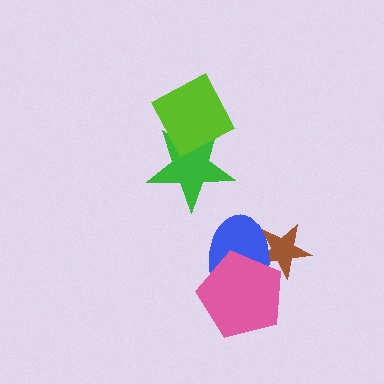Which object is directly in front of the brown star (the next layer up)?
The blue ellipse is directly in front of the brown star.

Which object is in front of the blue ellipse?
The pink pentagon is in front of the blue ellipse.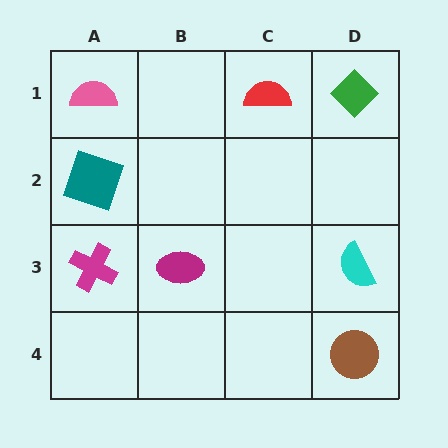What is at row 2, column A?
A teal square.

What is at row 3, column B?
A magenta ellipse.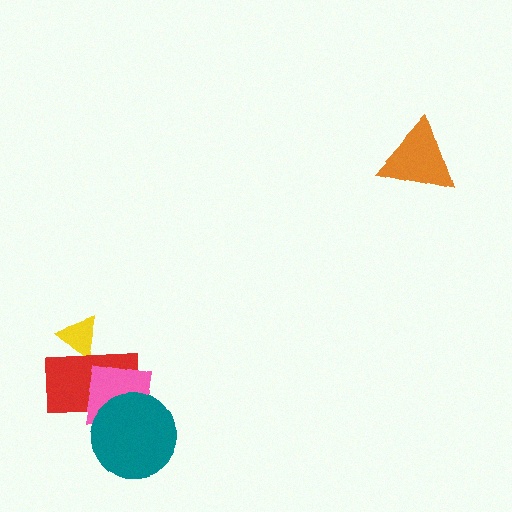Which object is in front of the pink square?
The teal circle is in front of the pink square.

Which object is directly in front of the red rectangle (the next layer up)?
The pink square is directly in front of the red rectangle.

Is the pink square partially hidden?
Yes, it is partially covered by another shape.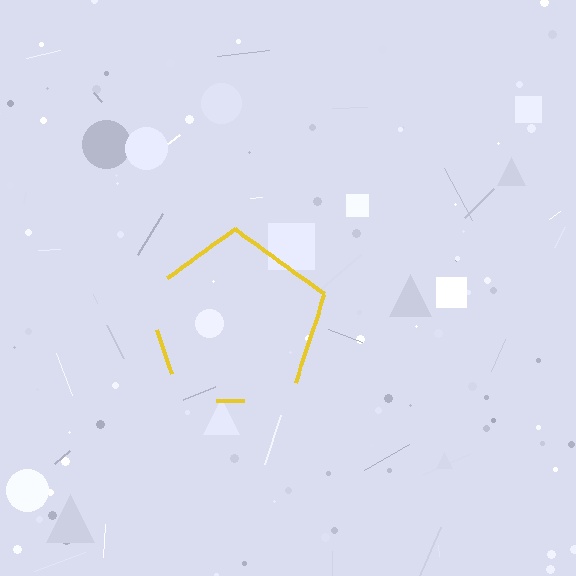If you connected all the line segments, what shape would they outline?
They would outline a pentagon.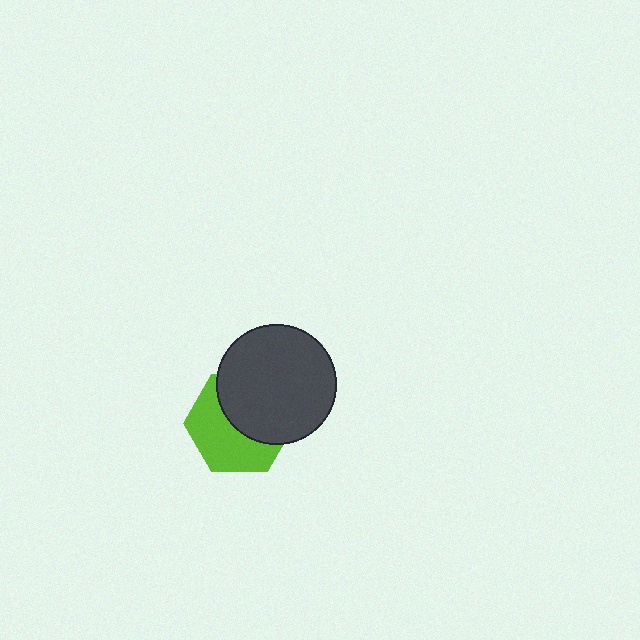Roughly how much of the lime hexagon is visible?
About half of it is visible (roughly 51%).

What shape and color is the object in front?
The object in front is a dark gray circle.